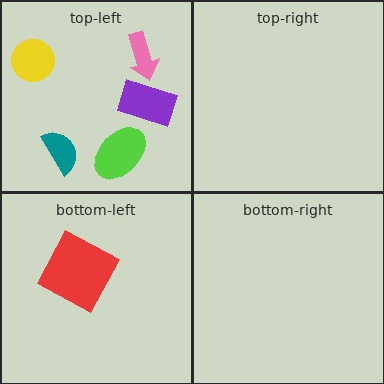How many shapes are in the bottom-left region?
1.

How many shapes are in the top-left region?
5.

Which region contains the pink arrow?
The top-left region.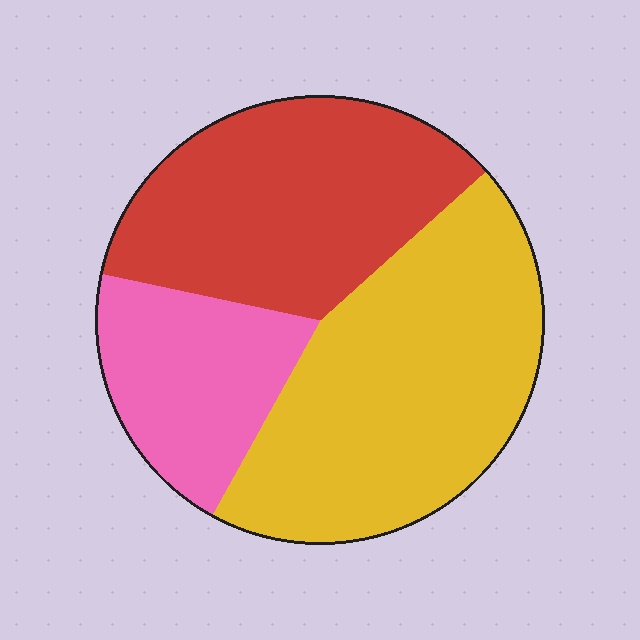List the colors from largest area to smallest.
From largest to smallest: yellow, red, pink.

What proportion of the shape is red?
Red takes up about one third (1/3) of the shape.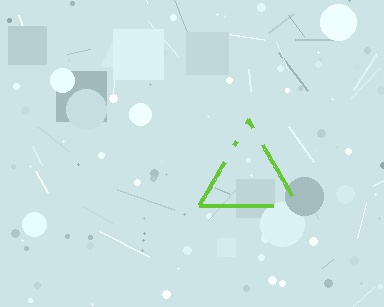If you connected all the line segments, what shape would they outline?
They would outline a triangle.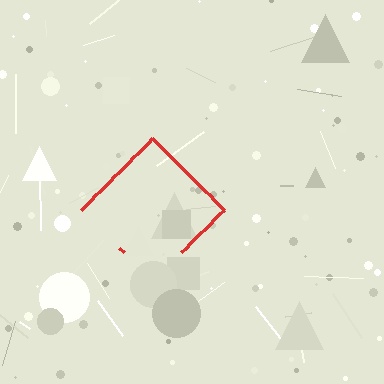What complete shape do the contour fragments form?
The contour fragments form a diamond.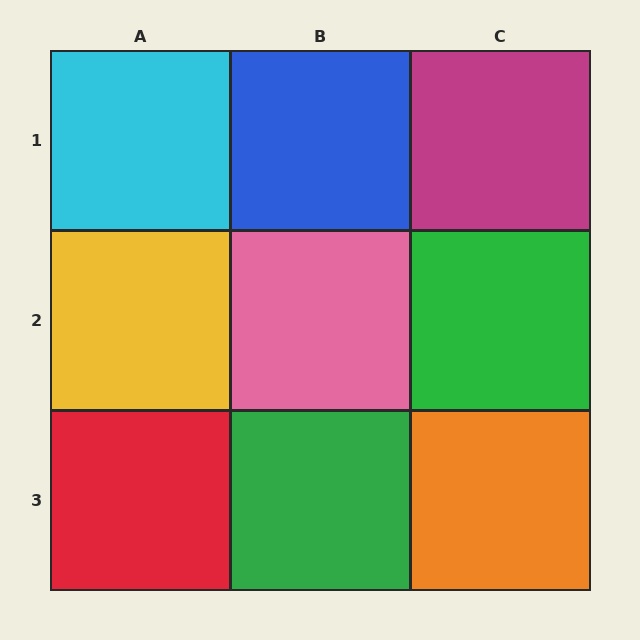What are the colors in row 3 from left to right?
Red, green, orange.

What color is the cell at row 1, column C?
Magenta.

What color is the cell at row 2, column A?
Yellow.